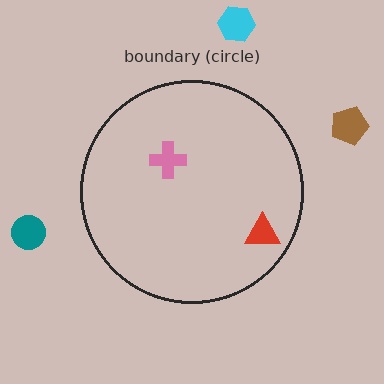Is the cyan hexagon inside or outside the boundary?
Outside.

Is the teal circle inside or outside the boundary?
Outside.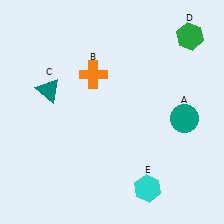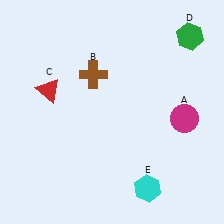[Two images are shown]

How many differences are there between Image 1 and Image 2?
There are 3 differences between the two images.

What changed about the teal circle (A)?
In Image 1, A is teal. In Image 2, it changed to magenta.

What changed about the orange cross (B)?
In Image 1, B is orange. In Image 2, it changed to brown.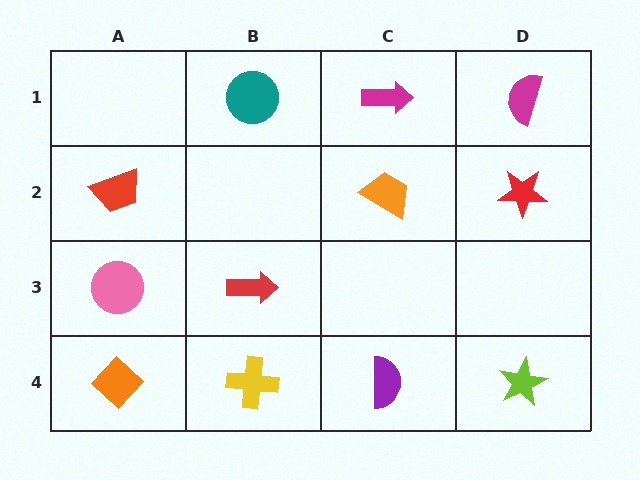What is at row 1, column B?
A teal circle.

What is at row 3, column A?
A pink circle.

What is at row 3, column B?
A red arrow.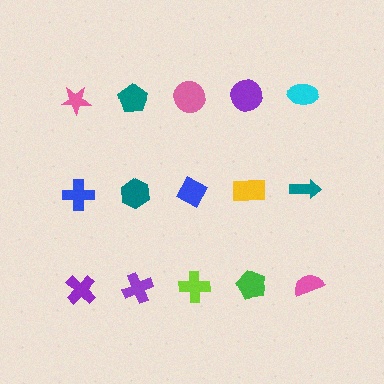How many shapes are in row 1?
5 shapes.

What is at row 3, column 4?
A green pentagon.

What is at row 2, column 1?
A blue cross.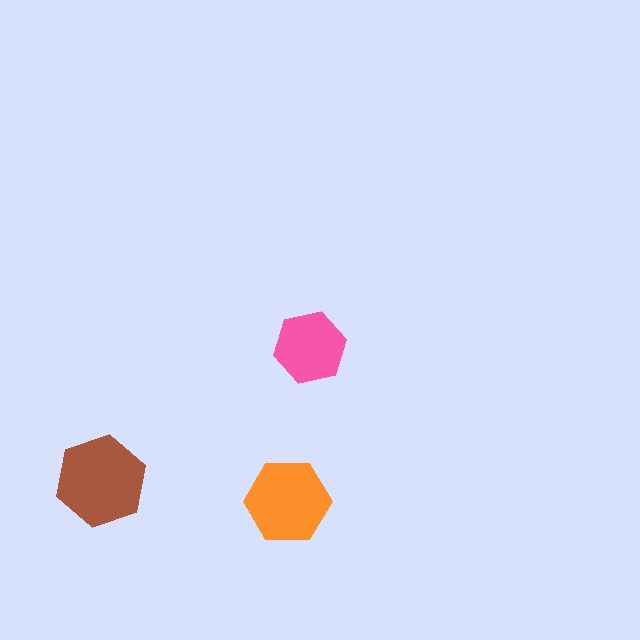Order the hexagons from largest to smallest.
the brown one, the orange one, the pink one.